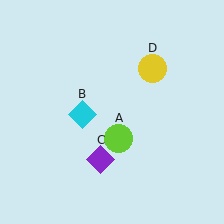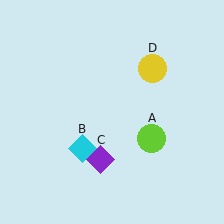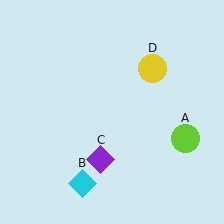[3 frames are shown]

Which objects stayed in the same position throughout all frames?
Purple diamond (object C) and yellow circle (object D) remained stationary.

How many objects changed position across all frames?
2 objects changed position: lime circle (object A), cyan diamond (object B).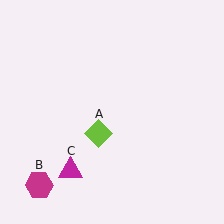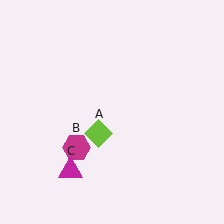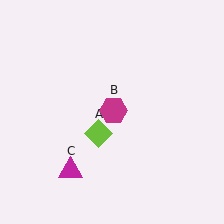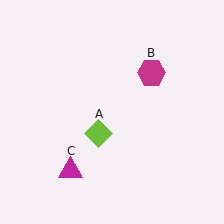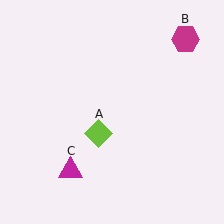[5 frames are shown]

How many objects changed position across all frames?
1 object changed position: magenta hexagon (object B).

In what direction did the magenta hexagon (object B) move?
The magenta hexagon (object B) moved up and to the right.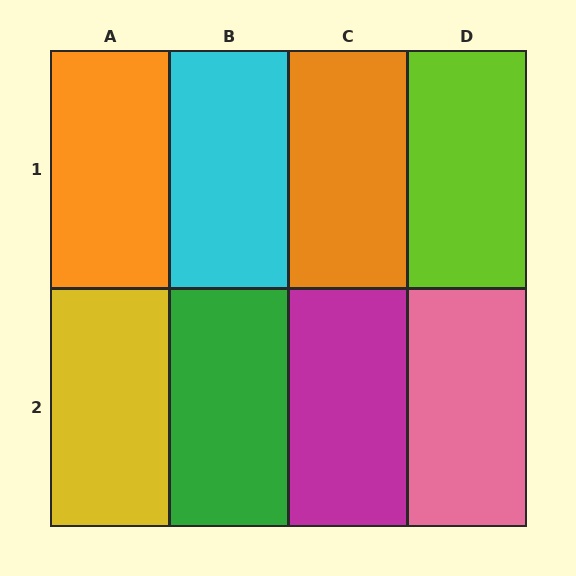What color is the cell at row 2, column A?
Yellow.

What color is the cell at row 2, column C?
Magenta.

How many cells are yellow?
1 cell is yellow.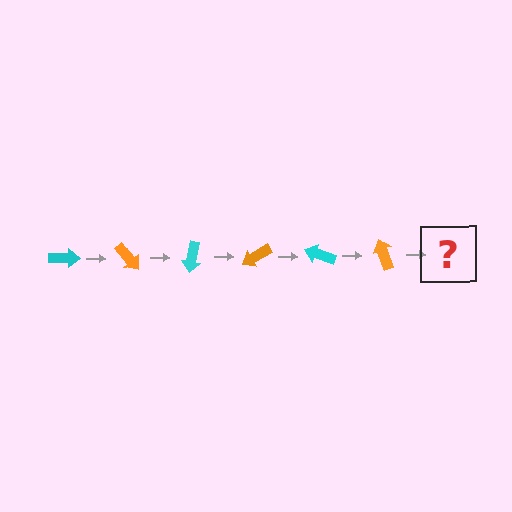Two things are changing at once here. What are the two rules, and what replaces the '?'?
The two rules are that it rotates 50 degrees each step and the color cycles through cyan and orange. The '?' should be a cyan arrow, rotated 300 degrees from the start.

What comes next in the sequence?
The next element should be a cyan arrow, rotated 300 degrees from the start.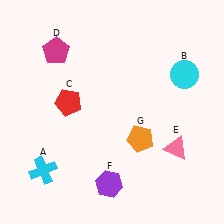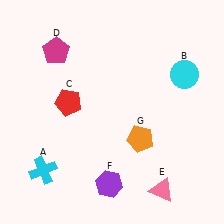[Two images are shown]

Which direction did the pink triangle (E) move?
The pink triangle (E) moved down.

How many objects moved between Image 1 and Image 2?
1 object moved between the two images.